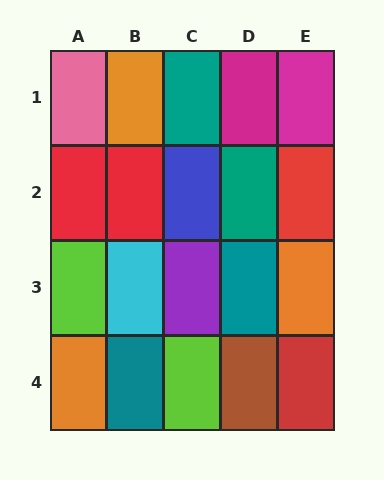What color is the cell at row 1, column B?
Orange.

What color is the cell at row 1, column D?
Magenta.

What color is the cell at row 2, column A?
Red.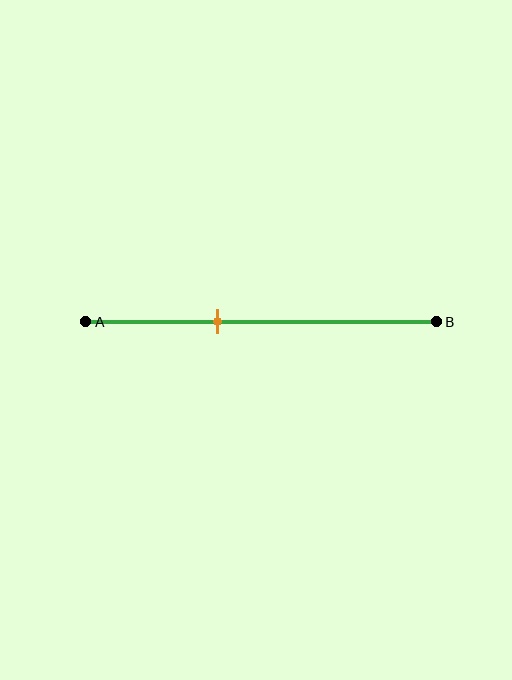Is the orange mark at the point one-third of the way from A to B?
No, the mark is at about 40% from A, not at the 33% one-third point.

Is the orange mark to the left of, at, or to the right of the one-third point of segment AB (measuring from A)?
The orange mark is to the right of the one-third point of segment AB.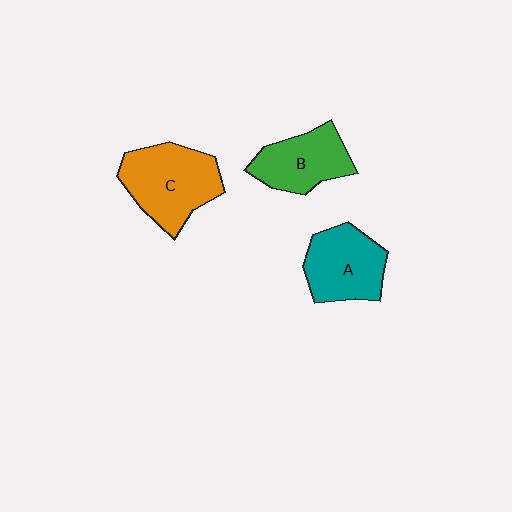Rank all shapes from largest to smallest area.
From largest to smallest: C (orange), A (teal), B (green).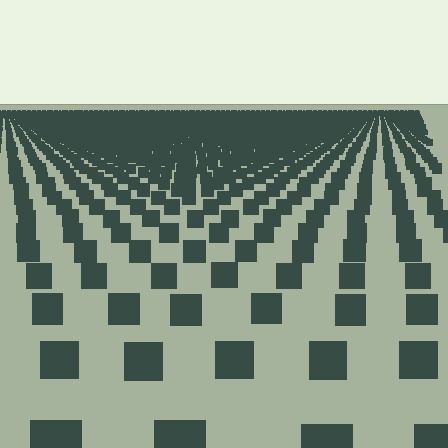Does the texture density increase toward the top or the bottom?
Density increases toward the top.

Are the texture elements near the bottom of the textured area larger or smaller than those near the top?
Larger. Near the bottom, elements are closer to the viewer and appear at a bigger on-screen size.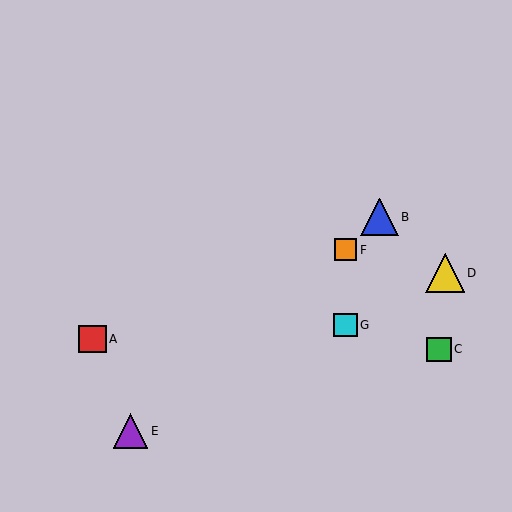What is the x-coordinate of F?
Object F is at x≈346.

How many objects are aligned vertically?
2 objects (F, G) are aligned vertically.